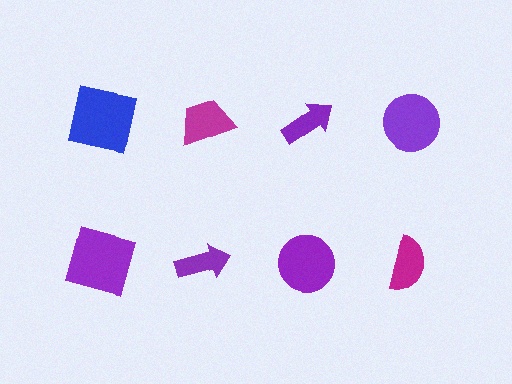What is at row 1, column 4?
A purple circle.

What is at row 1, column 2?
A magenta trapezoid.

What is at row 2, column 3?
A purple circle.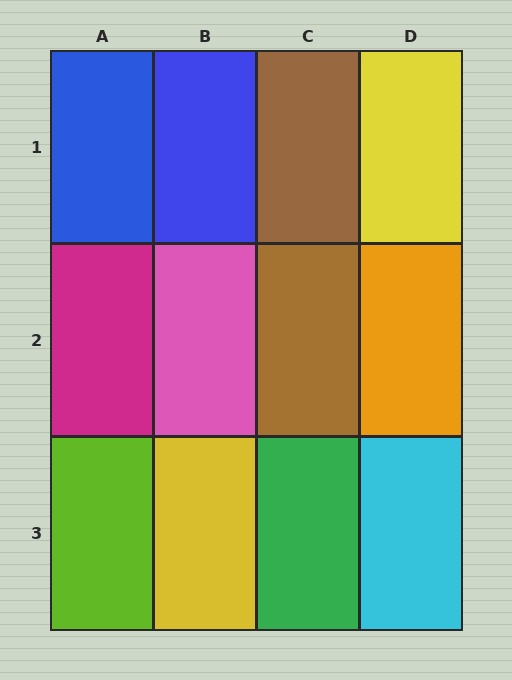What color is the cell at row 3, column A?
Lime.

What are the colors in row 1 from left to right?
Blue, blue, brown, yellow.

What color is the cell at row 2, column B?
Pink.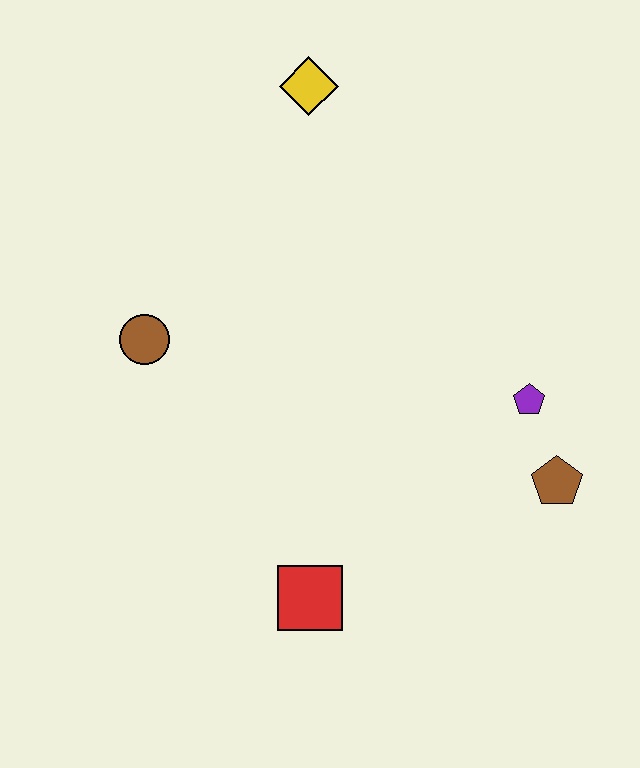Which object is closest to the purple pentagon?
The brown pentagon is closest to the purple pentagon.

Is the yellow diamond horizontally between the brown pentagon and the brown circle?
Yes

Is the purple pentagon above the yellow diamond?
No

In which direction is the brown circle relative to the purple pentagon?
The brown circle is to the left of the purple pentagon.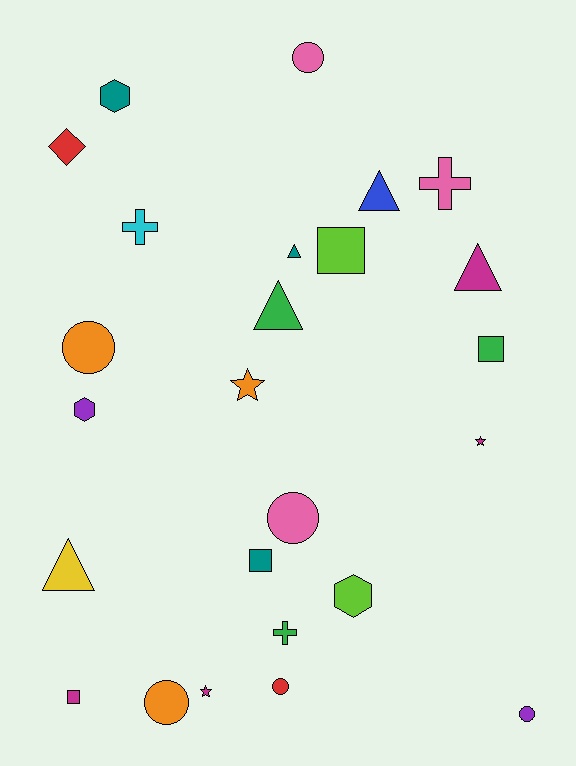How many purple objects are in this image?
There are 2 purple objects.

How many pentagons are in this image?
There are no pentagons.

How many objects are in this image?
There are 25 objects.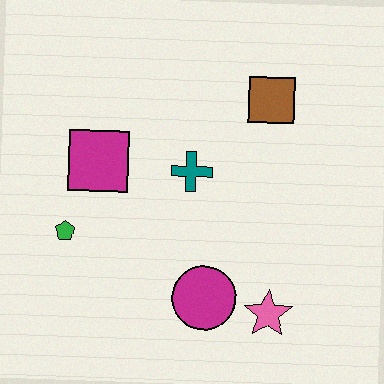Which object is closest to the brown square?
The teal cross is closest to the brown square.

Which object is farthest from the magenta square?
The pink star is farthest from the magenta square.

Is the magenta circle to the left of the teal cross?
No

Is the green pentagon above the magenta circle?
Yes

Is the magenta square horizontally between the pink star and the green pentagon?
Yes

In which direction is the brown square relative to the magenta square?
The brown square is to the right of the magenta square.